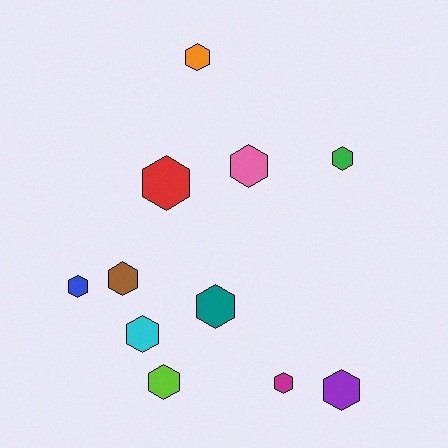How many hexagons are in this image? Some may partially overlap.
There are 11 hexagons.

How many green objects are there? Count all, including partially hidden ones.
There is 1 green object.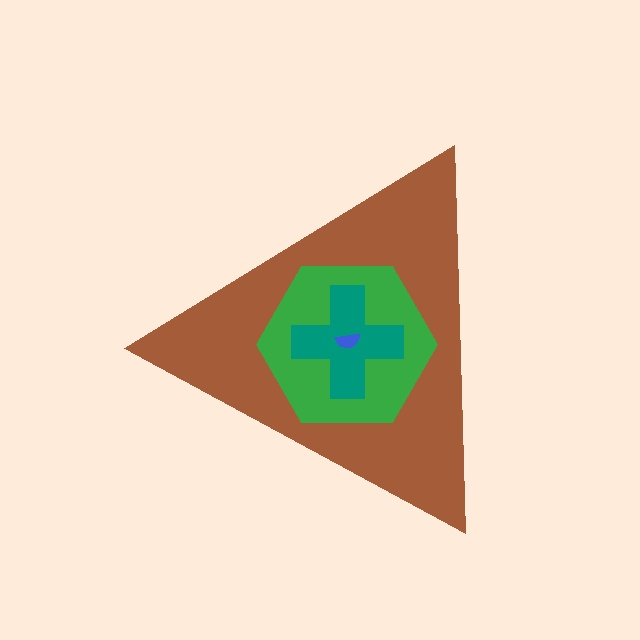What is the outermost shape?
The brown triangle.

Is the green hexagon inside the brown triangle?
Yes.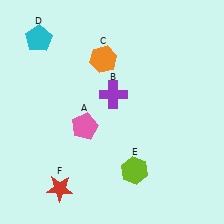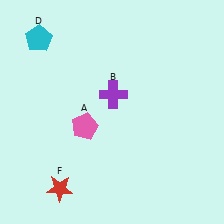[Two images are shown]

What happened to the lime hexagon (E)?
The lime hexagon (E) was removed in Image 2. It was in the bottom-right area of Image 1.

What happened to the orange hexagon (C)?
The orange hexagon (C) was removed in Image 2. It was in the top-left area of Image 1.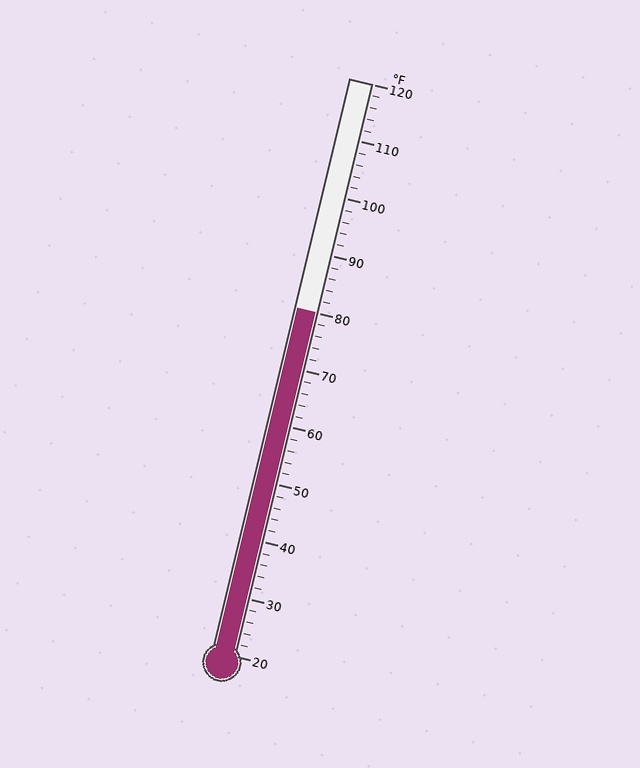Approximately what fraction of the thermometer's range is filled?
The thermometer is filled to approximately 60% of its range.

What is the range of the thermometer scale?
The thermometer scale ranges from 20°F to 120°F.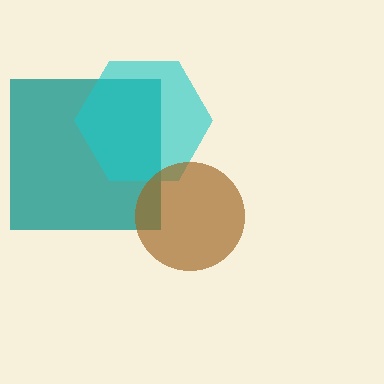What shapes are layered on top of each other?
The layered shapes are: a teal square, a cyan hexagon, a brown circle.